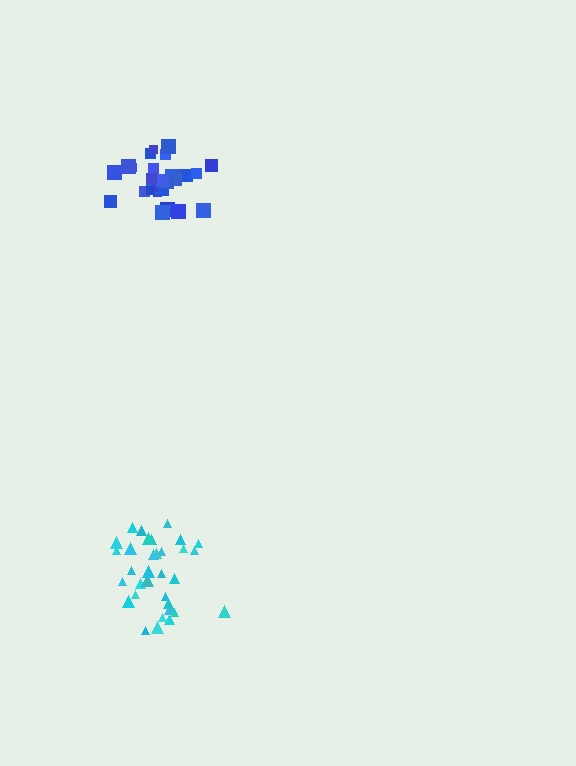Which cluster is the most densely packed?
Blue.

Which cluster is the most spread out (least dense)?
Cyan.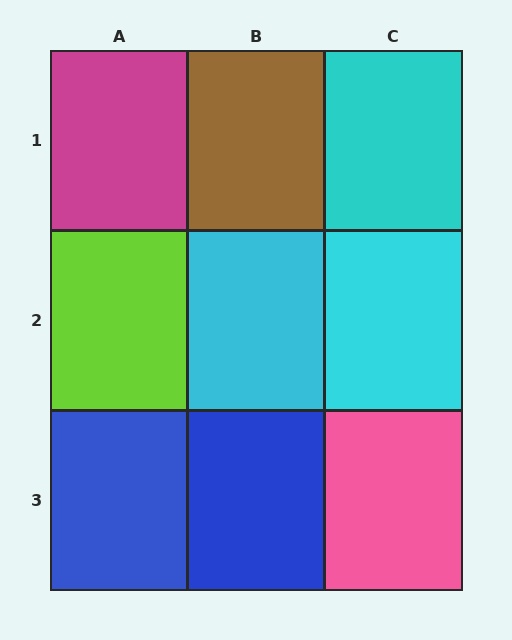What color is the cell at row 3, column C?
Pink.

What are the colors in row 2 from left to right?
Lime, cyan, cyan.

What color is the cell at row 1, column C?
Cyan.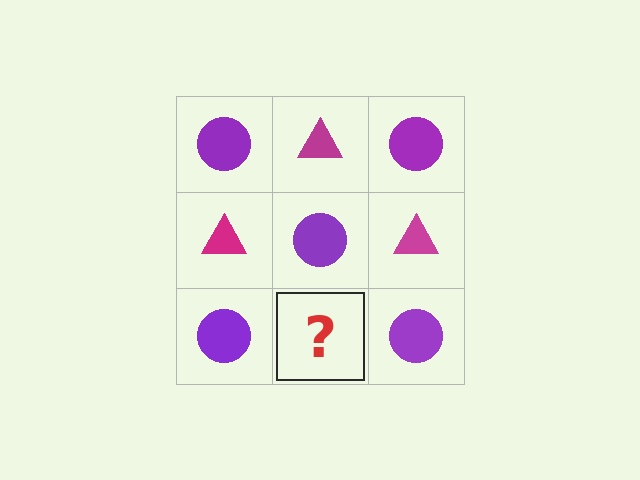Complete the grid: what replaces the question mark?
The question mark should be replaced with a magenta triangle.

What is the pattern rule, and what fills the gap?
The rule is that it alternates purple circle and magenta triangle in a checkerboard pattern. The gap should be filled with a magenta triangle.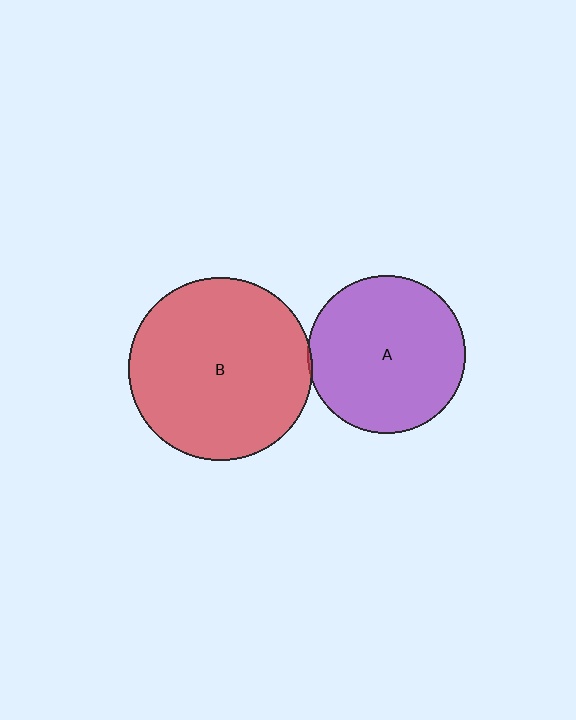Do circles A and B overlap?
Yes.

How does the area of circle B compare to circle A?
Approximately 1.3 times.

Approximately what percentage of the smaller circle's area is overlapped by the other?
Approximately 5%.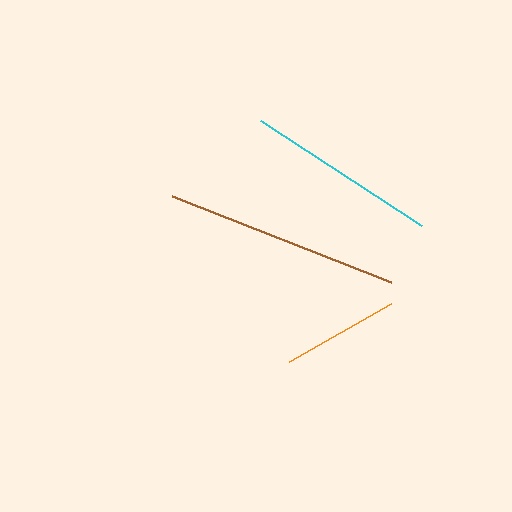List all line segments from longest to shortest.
From longest to shortest: brown, cyan, orange.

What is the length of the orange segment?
The orange segment is approximately 117 pixels long.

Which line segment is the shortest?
The orange line is the shortest at approximately 117 pixels.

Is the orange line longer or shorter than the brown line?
The brown line is longer than the orange line.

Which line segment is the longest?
The brown line is the longest at approximately 235 pixels.